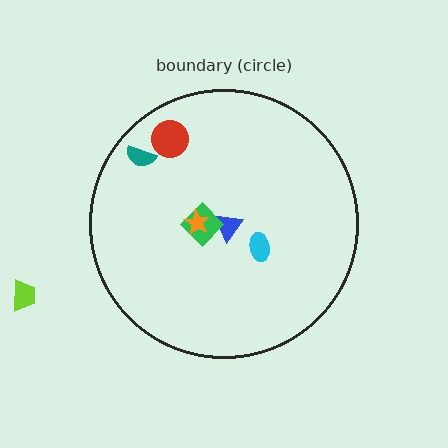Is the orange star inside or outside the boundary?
Inside.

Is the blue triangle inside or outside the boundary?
Inside.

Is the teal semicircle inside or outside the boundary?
Inside.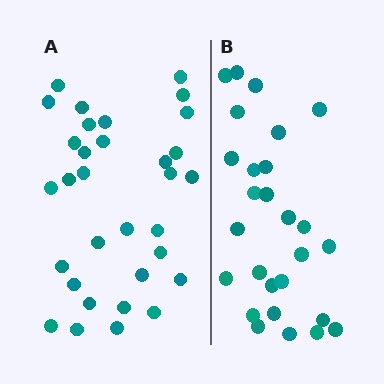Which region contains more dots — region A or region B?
Region A (the left region) has more dots.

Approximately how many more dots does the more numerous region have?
Region A has about 5 more dots than region B.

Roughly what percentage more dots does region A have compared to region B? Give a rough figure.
About 20% more.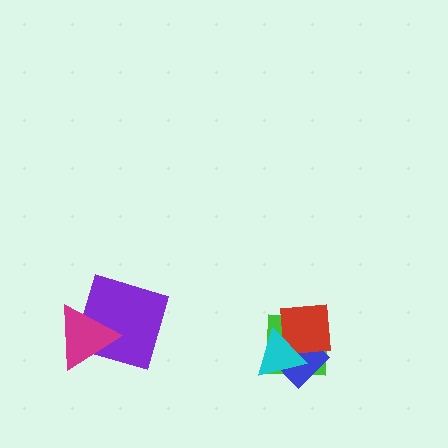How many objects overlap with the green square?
3 objects overlap with the green square.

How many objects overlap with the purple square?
1 object overlaps with the purple square.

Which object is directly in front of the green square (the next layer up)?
The blue diamond is directly in front of the green square.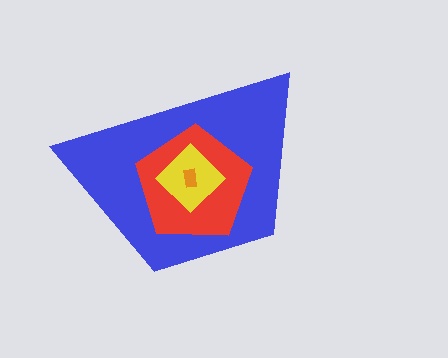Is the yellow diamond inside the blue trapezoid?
Yes.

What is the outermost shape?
The blue trapezoid.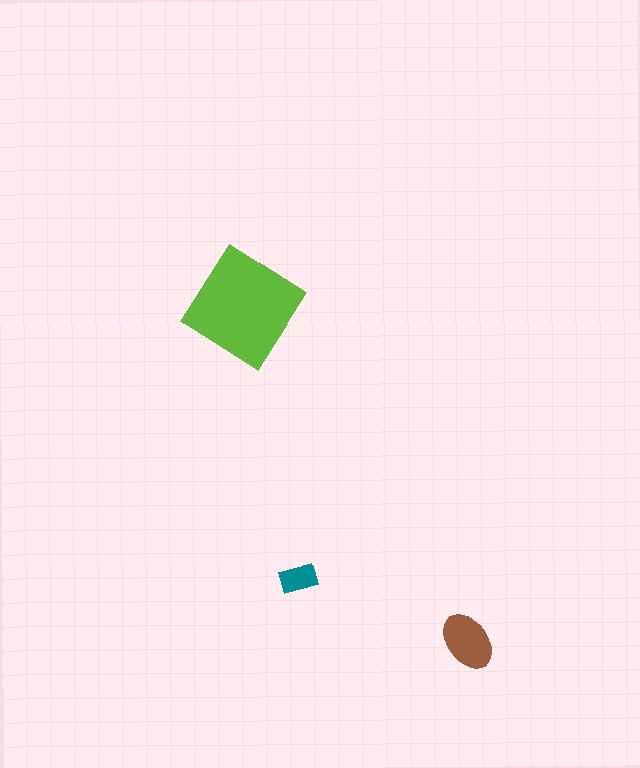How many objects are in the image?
There are 3 objects in the image.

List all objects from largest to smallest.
The lime diamond, the brown ellipse, the teal rectangle.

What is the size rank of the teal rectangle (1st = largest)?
3rd.